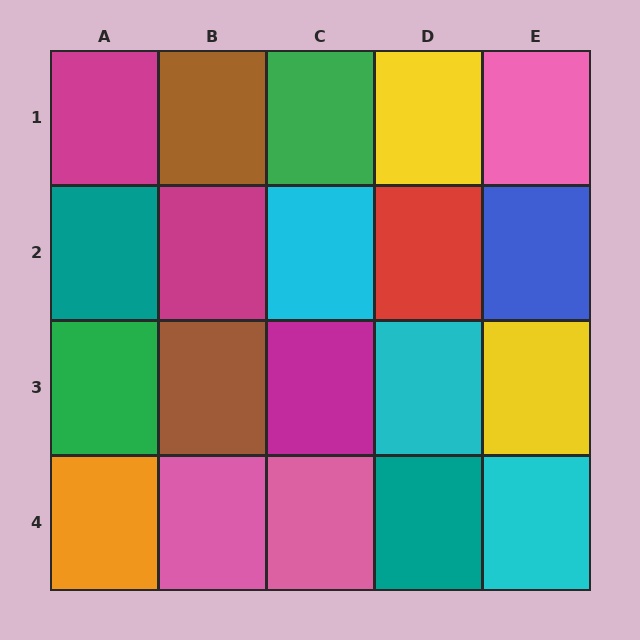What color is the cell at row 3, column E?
Yellow.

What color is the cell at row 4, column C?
Pink.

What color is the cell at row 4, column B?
Pink.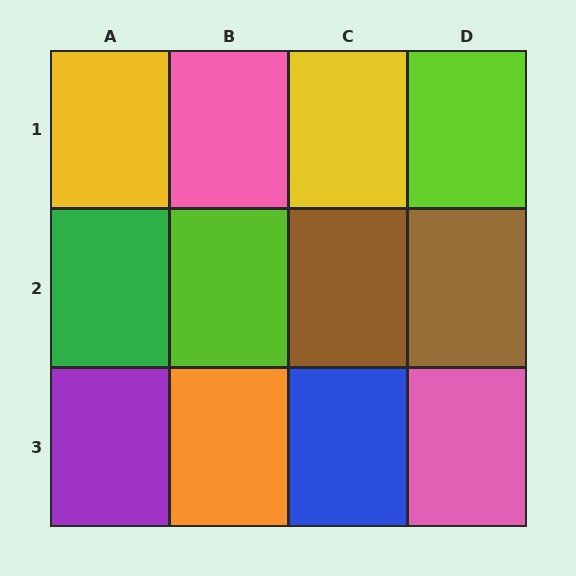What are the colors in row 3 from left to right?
Purple, orange, blue, pink.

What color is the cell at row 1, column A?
Yellow.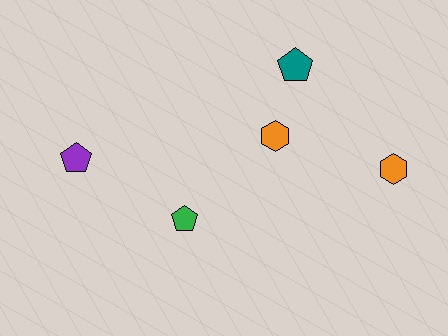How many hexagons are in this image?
There are 2 hexagons.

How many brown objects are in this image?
There are no brown objects.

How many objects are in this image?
There are 5 objects.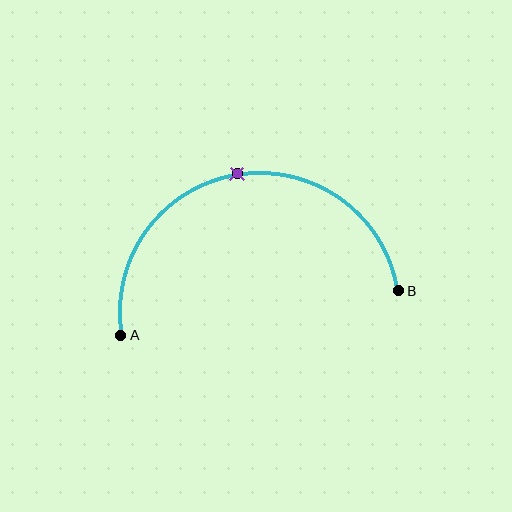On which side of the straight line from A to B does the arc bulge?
The arc bulges above the straight line connecting A and B.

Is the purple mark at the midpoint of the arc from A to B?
Yes. The purple mark lies on the arc at equal arc-length from both A and B — it is the arc midpoint.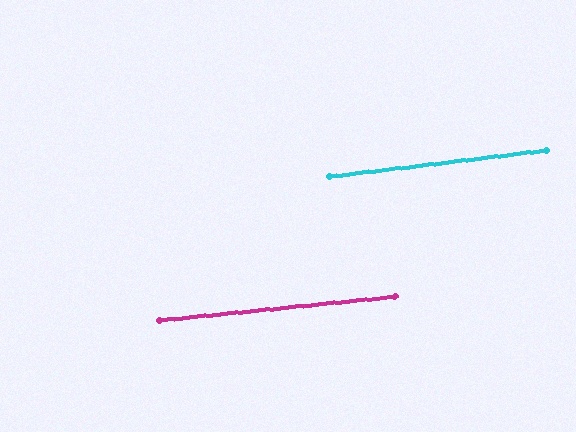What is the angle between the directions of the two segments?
Approximately 1 degree.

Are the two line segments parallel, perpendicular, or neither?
Parallel — their directions differ by only 0.9°.